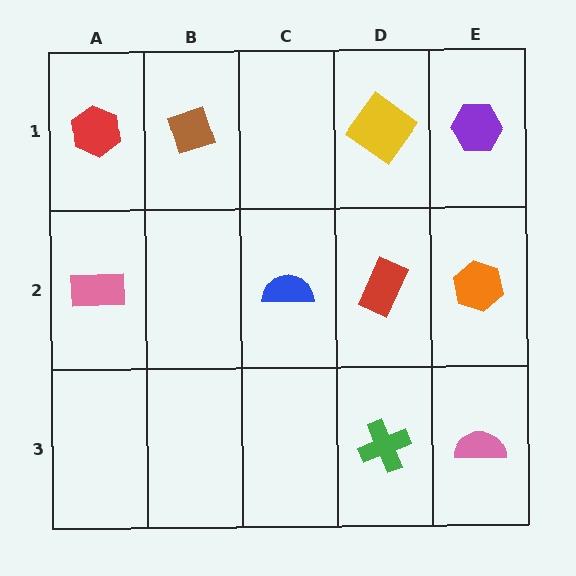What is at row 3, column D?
A green cross.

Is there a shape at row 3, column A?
No, that cell is empty.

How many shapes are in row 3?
2 shapes.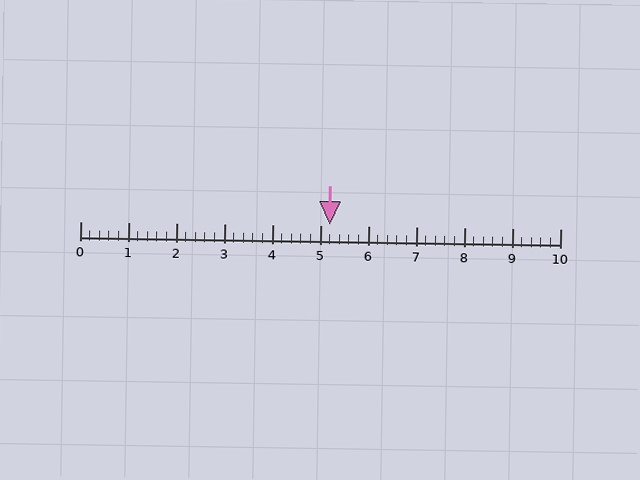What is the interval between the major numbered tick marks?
The major tick marks are spaced 1 units apart.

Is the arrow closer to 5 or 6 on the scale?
The arrow is closer to 5.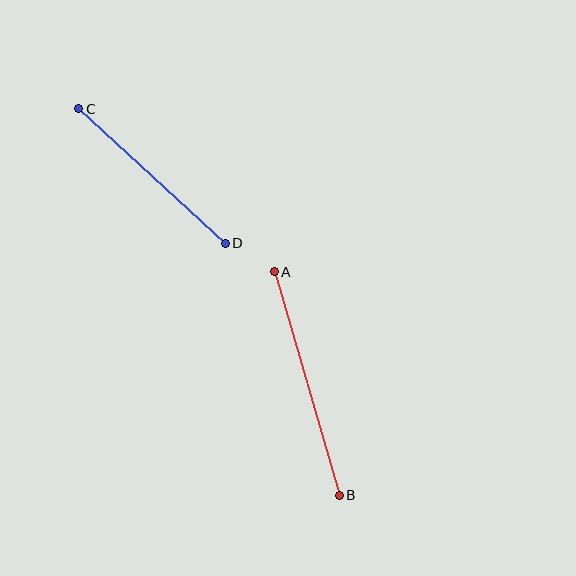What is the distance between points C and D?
The distance is approximately 199 pixels.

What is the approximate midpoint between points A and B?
The midpoint is at approximately (307, 383) pixels.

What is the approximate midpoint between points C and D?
The midpoint is at approximately (152, 176) pixels.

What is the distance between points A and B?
The distance is approximately 233 pixels.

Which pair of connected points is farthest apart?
Points A and B are farthest apart.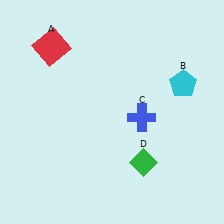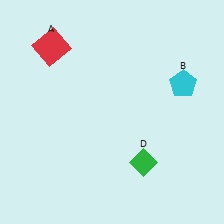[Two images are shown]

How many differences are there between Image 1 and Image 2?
There is 1 difference between the two images.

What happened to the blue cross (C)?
The blue cross (C) was removed in Image 2. It was in the bottom-right area of Image 1.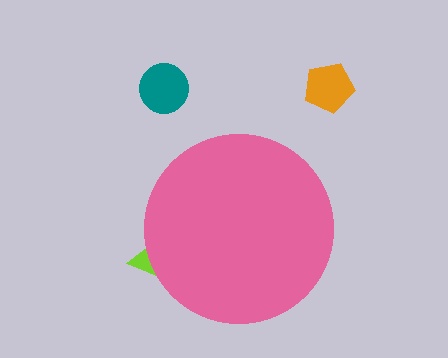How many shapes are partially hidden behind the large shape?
1 shape is partially hidden.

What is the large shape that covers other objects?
A pink circle.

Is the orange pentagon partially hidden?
No, the orange pentagon is fully visible.